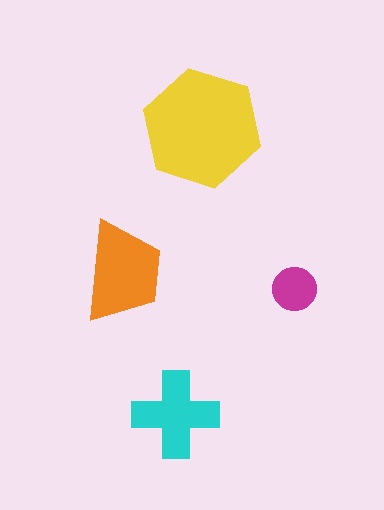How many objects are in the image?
There are 4 objects in the image.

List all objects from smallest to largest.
The magenta circle, the cyan cross, the orange trapezoid, the yellow hexagon.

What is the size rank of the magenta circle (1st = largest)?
4th.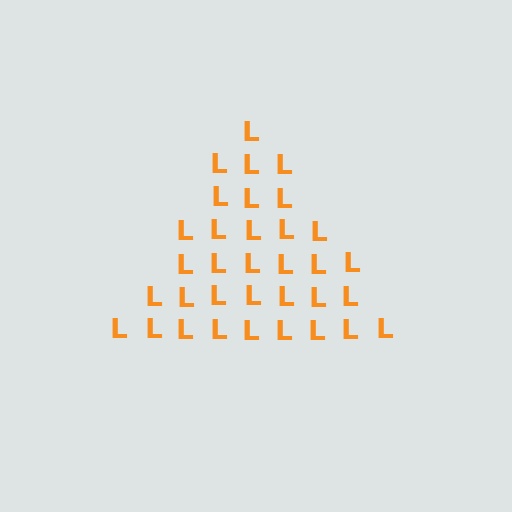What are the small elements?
The small elements are letter L's.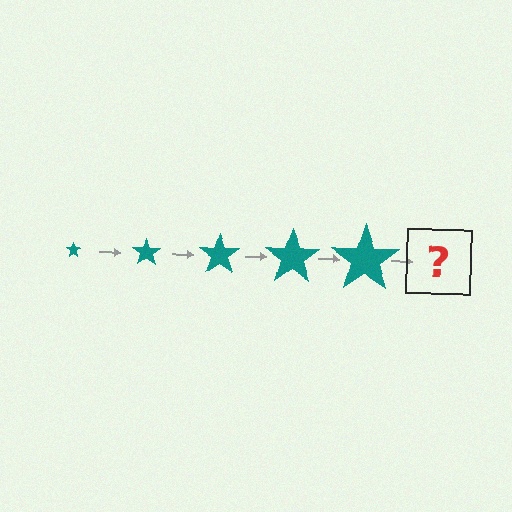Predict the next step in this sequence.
The next step is a teal star, larger than the previous one.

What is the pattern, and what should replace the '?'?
The pattern is that the star gets progressively larger each step. The '?' should be a teal star, larger than the previous one.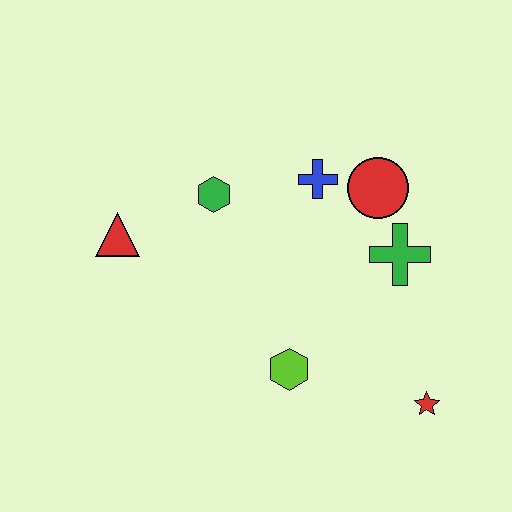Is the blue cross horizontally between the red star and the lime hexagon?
Yes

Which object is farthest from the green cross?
The red triangle is farthest from the green cross.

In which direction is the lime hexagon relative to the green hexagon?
The lime hexagon is below the green hexagon.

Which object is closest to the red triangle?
The green hexagon is closest to the red triangle.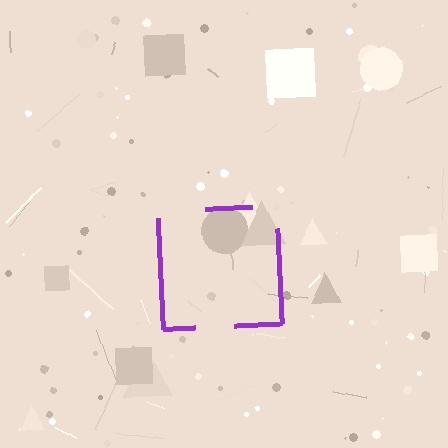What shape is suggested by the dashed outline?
The dashed outline suggests a square.